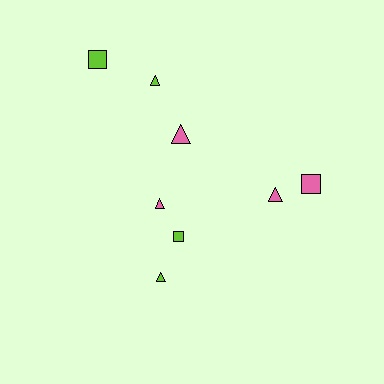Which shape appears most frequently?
Triangle, with 5 objects.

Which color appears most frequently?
Pink, with 4 objects.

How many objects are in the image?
There are 8 objects.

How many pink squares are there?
There is 1 pink square.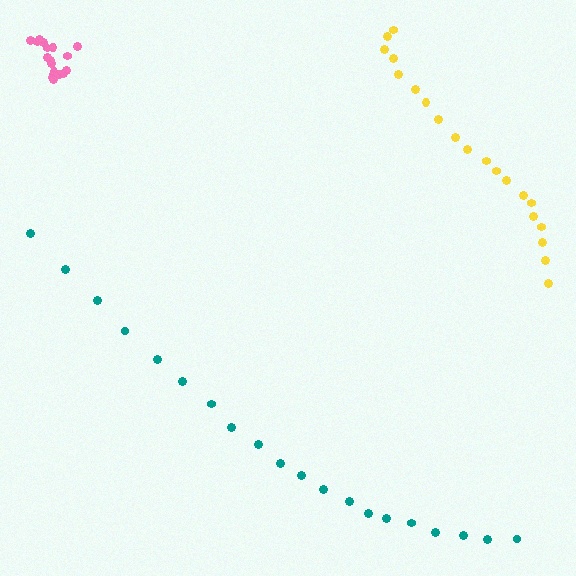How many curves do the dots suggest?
There are 3 distinct paths.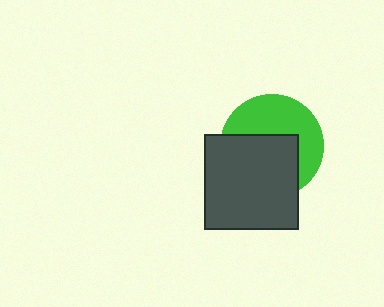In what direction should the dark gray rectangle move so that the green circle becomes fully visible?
The dark gray rectangle should move toward the lower-left. That is the shortest direction to clear the overlap and leave the green circle fully visible.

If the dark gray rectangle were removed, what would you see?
You would see the complete green circle.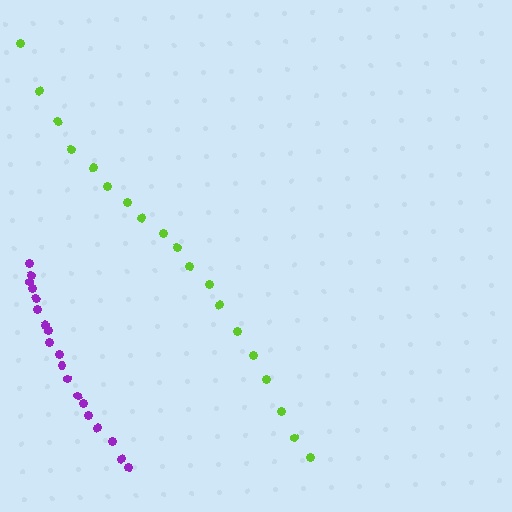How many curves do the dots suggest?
There are 2 distinct paths.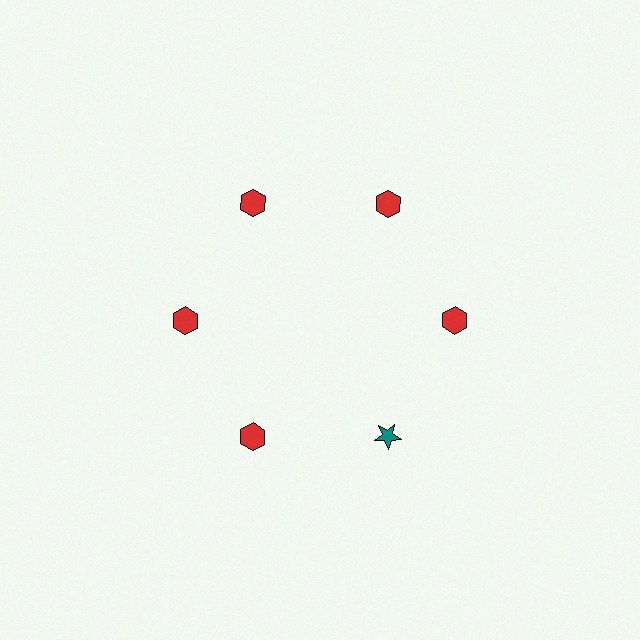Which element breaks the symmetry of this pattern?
The teal star at roughly the 5 o'clock position breaks the symmetry. All other shapes are red hexagons.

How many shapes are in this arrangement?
There are 6 shapes arranged in a ring pattern.